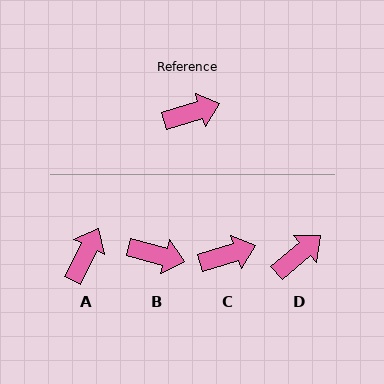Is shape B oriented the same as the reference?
No, it is off by about 32 degrees.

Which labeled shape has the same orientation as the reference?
C.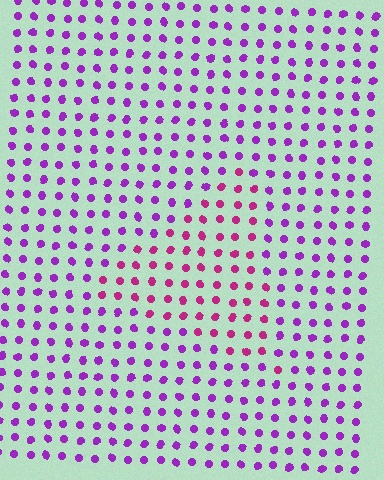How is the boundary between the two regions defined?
The boundary is defined purely by a slight shift in hue (about 37 degrees). Spacing, size, and orientation are identical on both sides.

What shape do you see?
I see a triangle.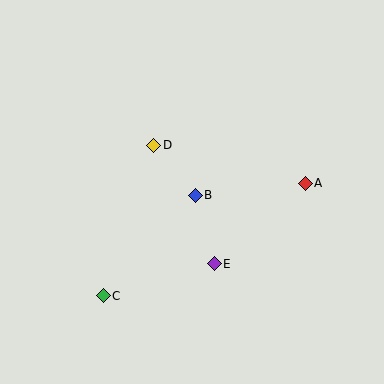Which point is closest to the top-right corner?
Point A is closest to the top-right corner.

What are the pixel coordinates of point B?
Point B is at (195, 195).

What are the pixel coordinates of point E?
Point E is at (214, 264).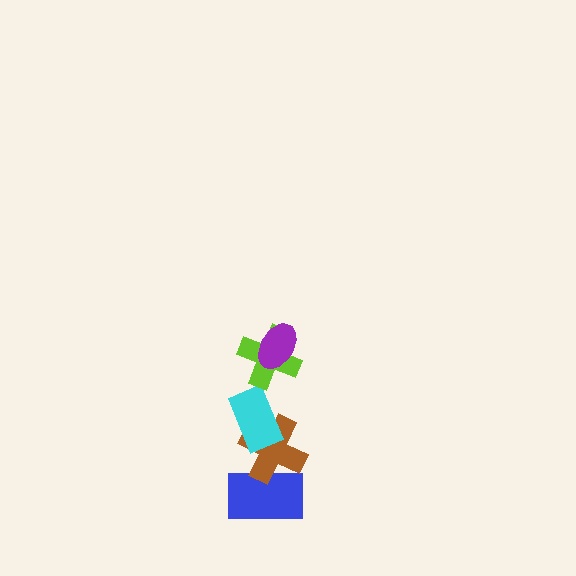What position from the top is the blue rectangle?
The blue rectangle is 5th from the top.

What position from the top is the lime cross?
The lime cross is 2nd from the top.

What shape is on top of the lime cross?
The purple ellipse is on top of the lime cross.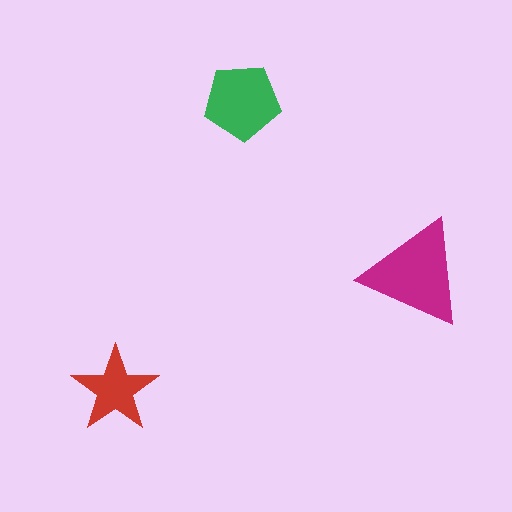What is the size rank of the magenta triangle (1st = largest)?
1st.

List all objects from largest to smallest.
The magenta triangle, the green pentagon, the red star.